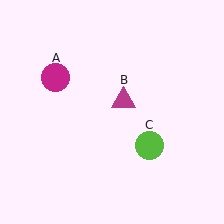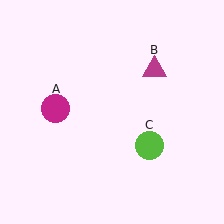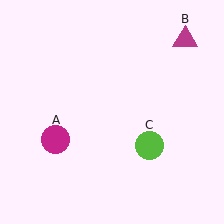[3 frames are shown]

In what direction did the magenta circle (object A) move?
The magenta circle (object A) moved down.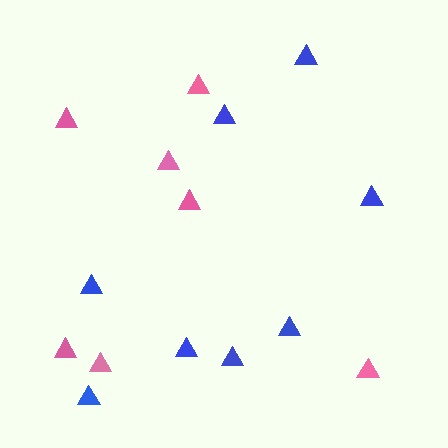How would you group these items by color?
There are 2 groups: one group of pink triangles (7) and one group of blue triangles (8).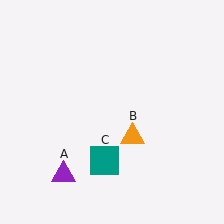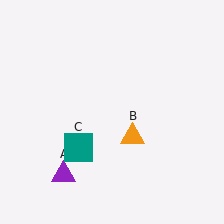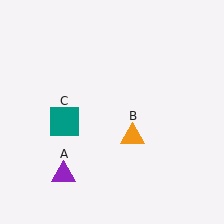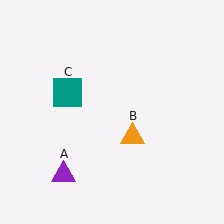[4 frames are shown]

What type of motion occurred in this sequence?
The teal square (object C) rotated clockwise around the center of the scene.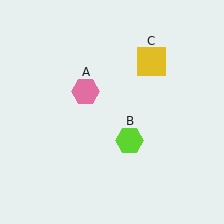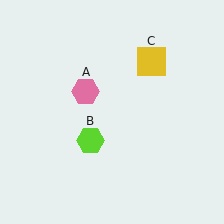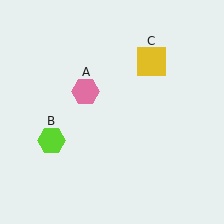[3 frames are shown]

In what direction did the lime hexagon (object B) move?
The lime hexagon (object B) moved left.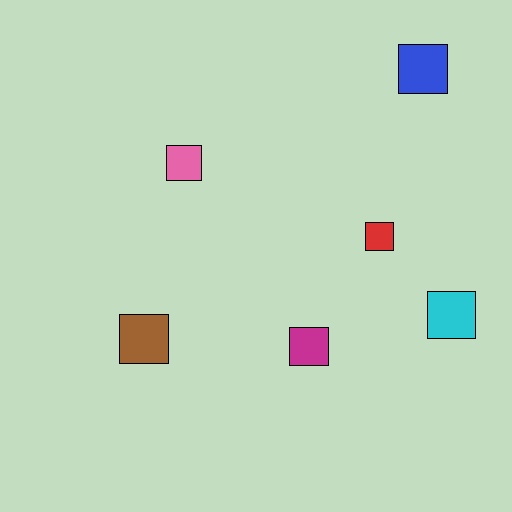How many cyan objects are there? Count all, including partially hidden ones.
There is 1 cyan object.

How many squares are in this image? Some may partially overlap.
There are 6 squares.